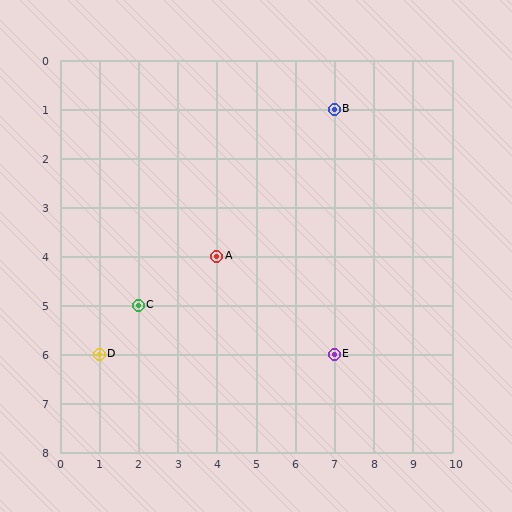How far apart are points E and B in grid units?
Points E and B are 5 rows apart.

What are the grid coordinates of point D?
Point D is at grid coordinates (1, 6).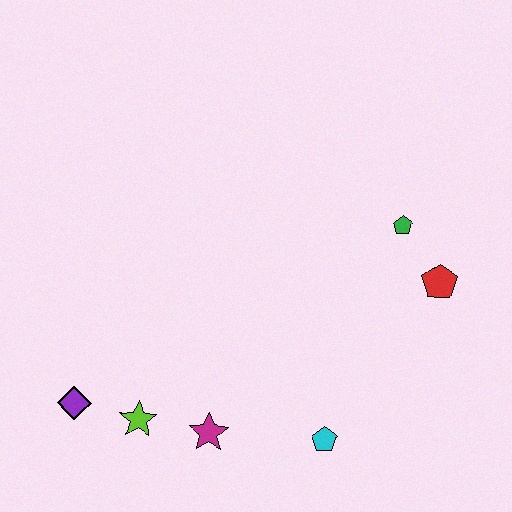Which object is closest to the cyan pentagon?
The magenta star is closest to the cyan pentagon.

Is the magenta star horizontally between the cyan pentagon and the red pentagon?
No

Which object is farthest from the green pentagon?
The purple diamond is farthest from the green pentagon.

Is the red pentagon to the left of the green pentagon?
No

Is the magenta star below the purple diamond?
Yes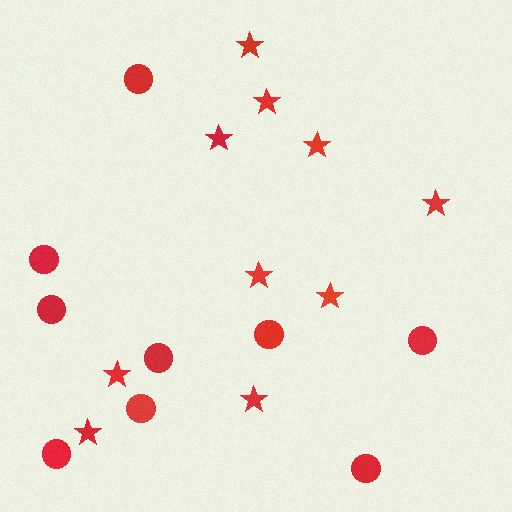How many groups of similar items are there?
There are 2 groups: one group of stars (10) and one group of circles (9).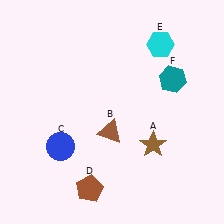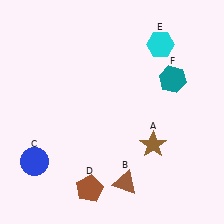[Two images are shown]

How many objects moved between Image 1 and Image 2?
2 objects moved between the two images.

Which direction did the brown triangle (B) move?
The brown triangle (B) moved down.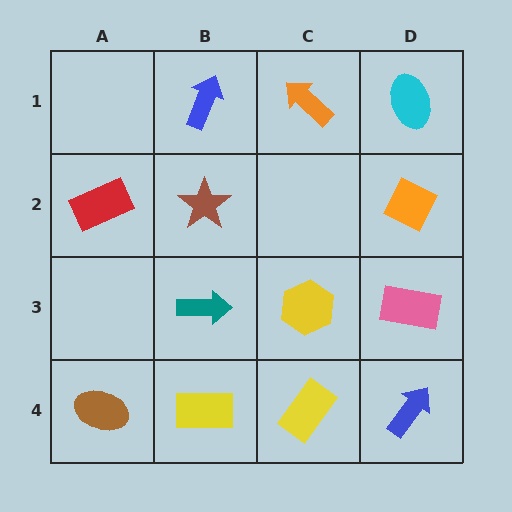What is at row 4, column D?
A blue arrow.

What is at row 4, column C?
A yellow rectangle.